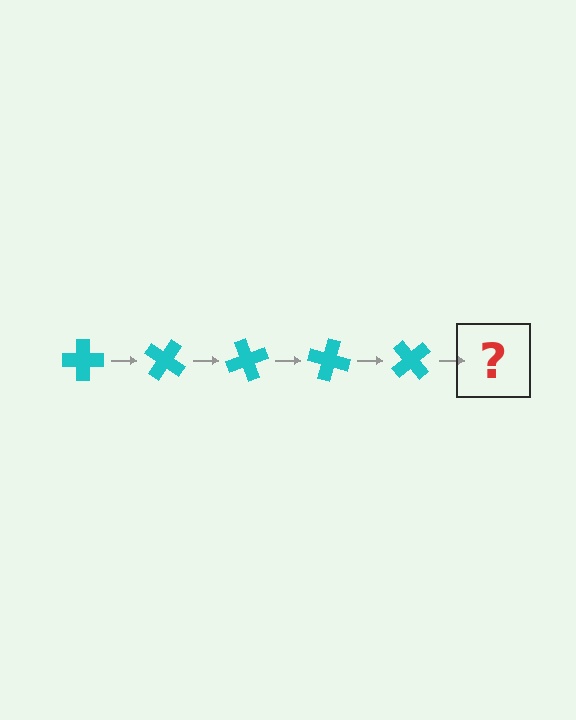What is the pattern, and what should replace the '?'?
The pattern is that the cross rotates 35 degrees each step. The '?' should be a cyan cross rotated 175 degrees.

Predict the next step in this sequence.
The next step is a cyan cross rotated 175 degrees.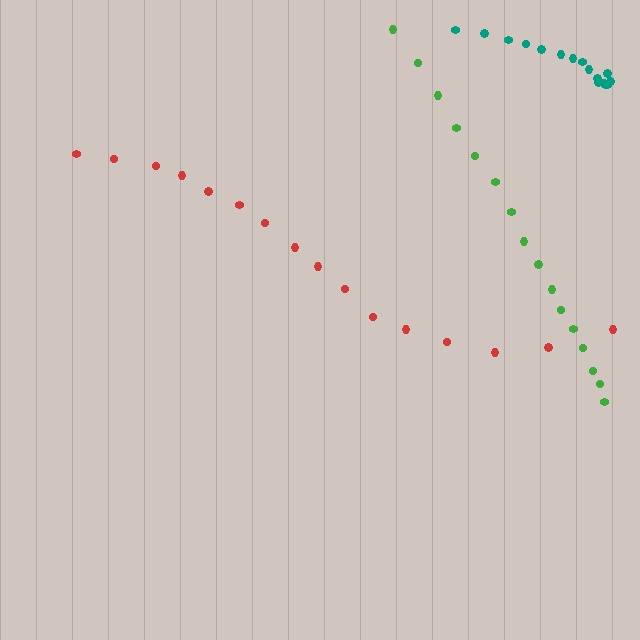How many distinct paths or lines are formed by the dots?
There are 3 distinct paths.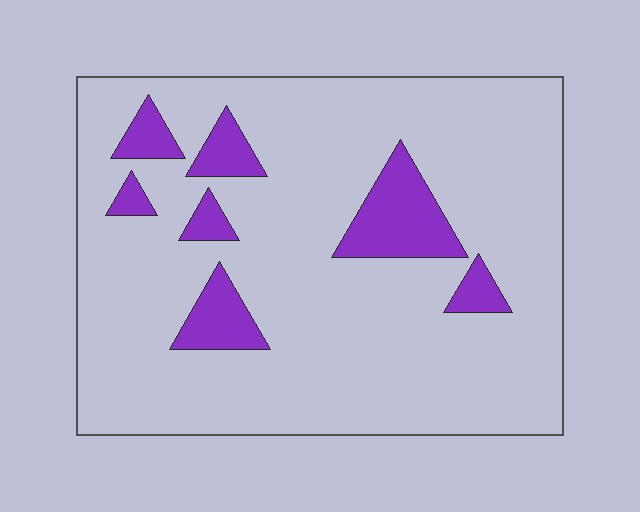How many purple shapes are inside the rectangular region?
7.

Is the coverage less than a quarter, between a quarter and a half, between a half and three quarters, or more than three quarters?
Less than a quarter.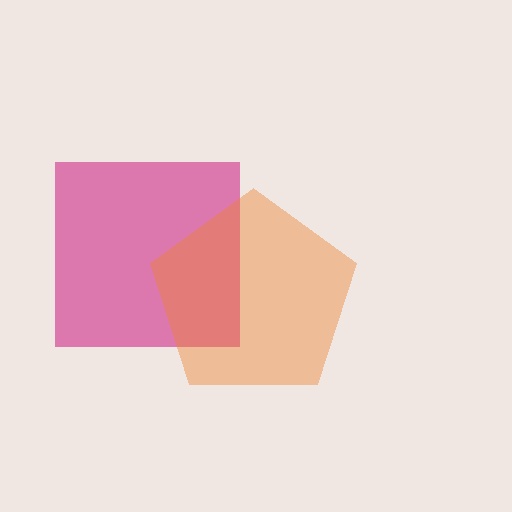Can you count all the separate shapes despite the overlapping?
Yes, there are 2 separate shapes.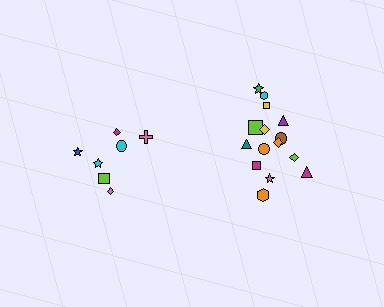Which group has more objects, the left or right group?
The right group.